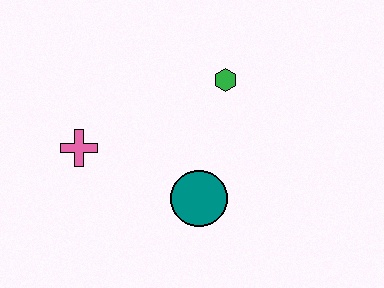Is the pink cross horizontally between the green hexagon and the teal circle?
No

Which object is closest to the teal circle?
The green hexagon is closest to the teal circle.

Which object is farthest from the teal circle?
The pink cross is farthest from the teal circle.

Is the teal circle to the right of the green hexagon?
No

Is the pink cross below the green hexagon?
Yes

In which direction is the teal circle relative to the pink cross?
The teal circle is to the right of the pink cross.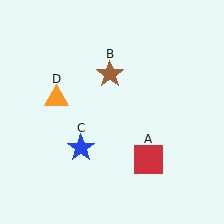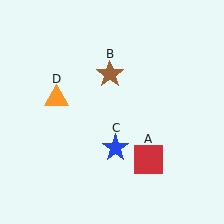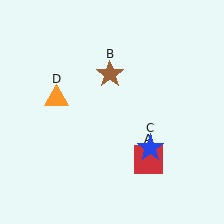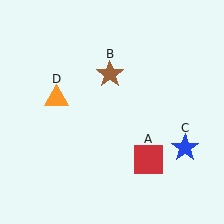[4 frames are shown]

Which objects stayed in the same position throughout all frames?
Red square (object A) and brown star (object B) and orange triangle (object D) remained stationary.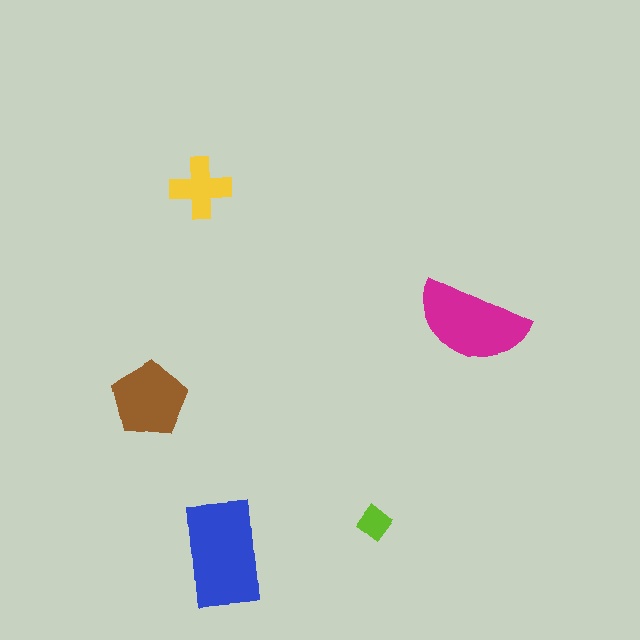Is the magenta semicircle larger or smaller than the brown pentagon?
Larger.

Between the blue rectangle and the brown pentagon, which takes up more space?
The blue rectangle.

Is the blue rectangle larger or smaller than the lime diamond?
Larger.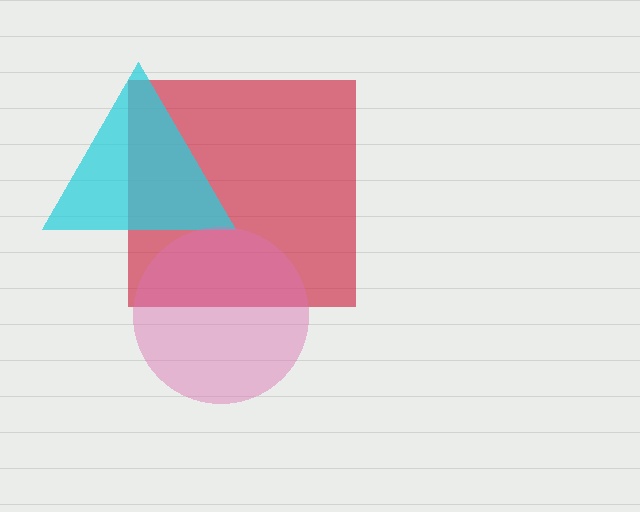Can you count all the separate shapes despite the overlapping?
Yes, there are 3 separate shapes.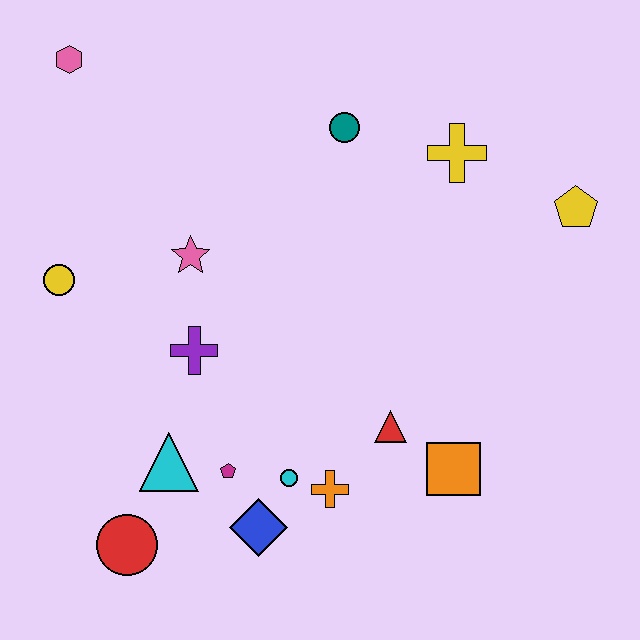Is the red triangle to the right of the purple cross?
Yes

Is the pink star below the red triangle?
No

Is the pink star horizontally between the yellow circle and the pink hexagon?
No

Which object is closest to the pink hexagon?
The yellow circle is closest to the pink hexagon.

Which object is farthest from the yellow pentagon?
The red circle is farthest from the yellow pentagon.